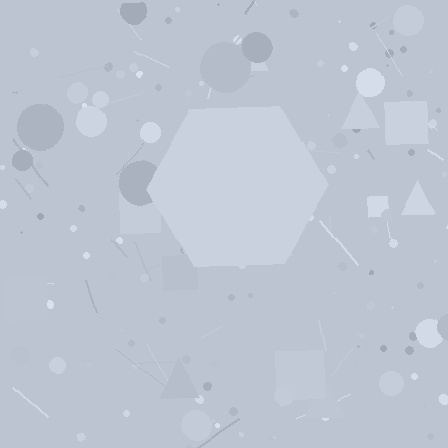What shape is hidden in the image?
A hexagon is hidden in the image.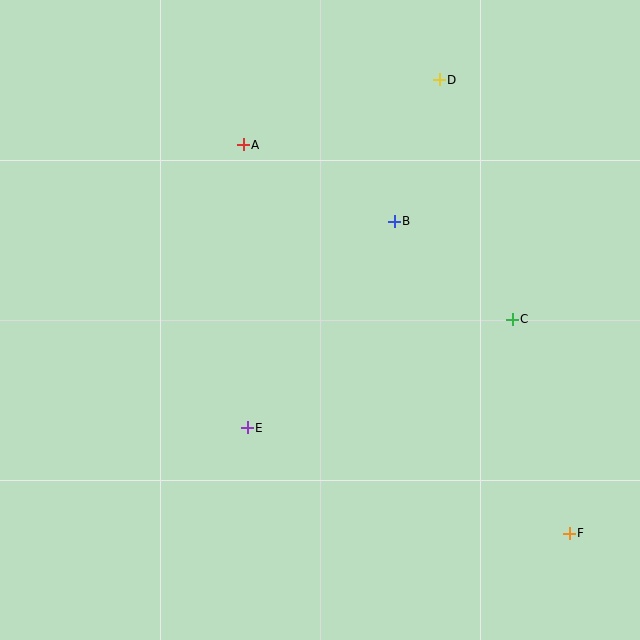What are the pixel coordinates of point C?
Point C is at (512, 319).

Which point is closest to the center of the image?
Point B at (394, 221) is closest to the center.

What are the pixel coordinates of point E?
Point E is at (247, 428).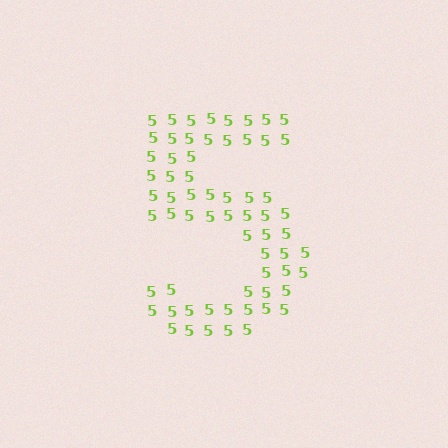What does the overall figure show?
The overall figure shows the digit 5.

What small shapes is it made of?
It is made of small digit 5's.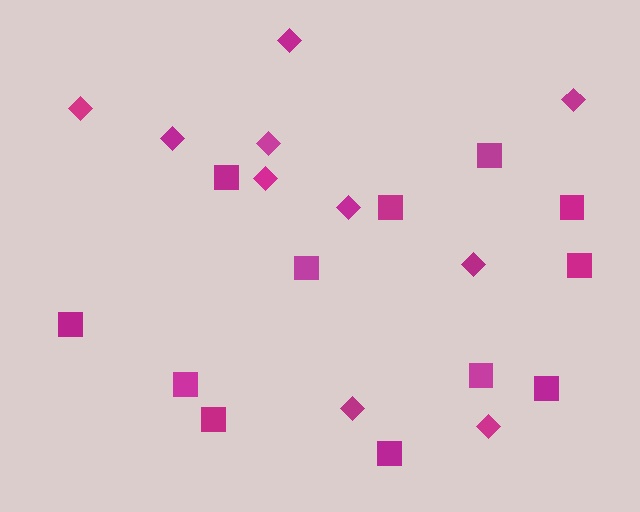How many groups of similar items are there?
There are 2 groups: one group of squares (12) and one group of diamonds (10).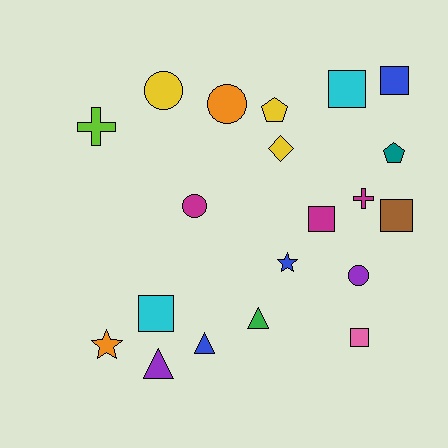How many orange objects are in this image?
There are 2 orange objects.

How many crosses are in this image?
There are 2 crosses.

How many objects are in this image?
There are 20 objects.